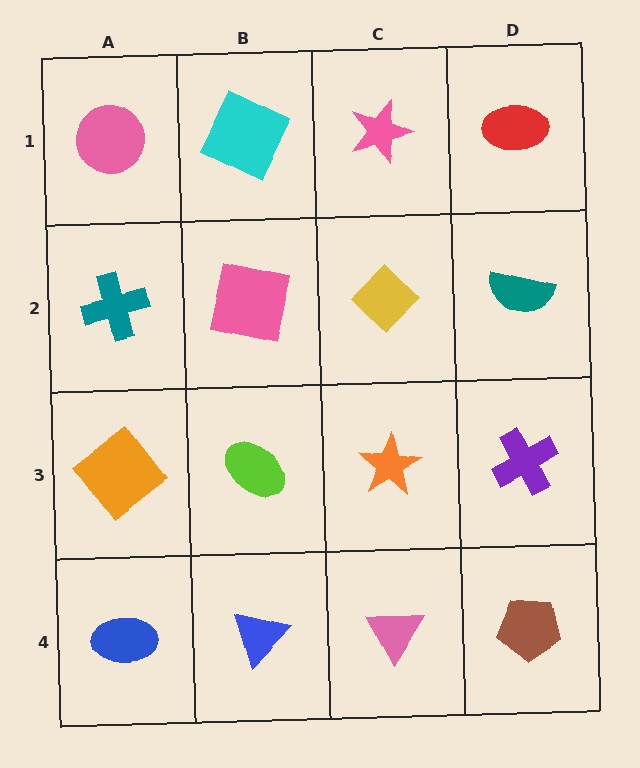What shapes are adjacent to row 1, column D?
A teal semicircle (row 2, column D), a pink star (row 1, column C).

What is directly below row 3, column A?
A blue ellipse.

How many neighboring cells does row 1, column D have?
2.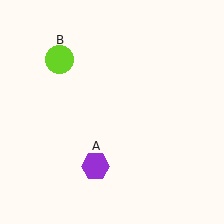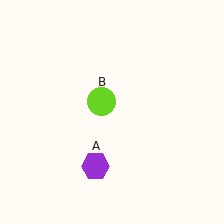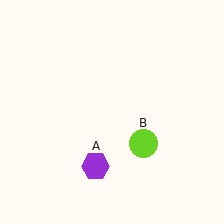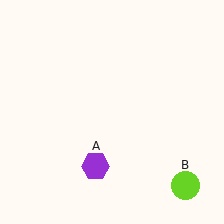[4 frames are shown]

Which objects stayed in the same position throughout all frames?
Purple hexagon (object A) remained stationary.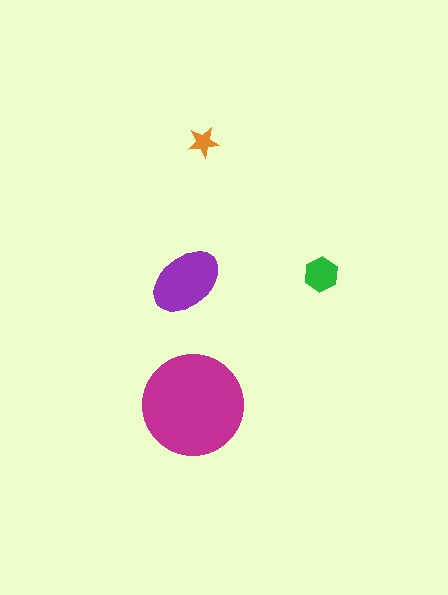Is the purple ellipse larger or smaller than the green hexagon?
Larger.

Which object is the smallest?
The orange star.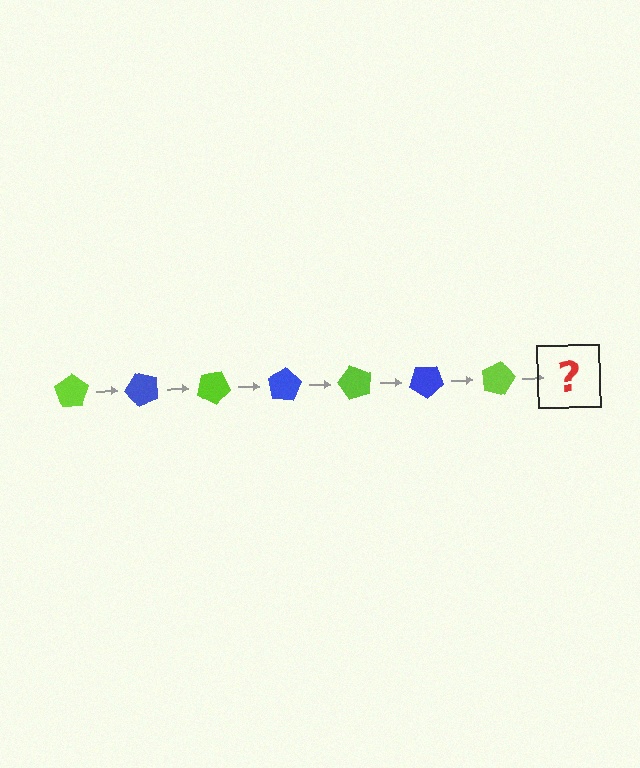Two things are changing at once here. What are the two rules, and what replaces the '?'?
The two rules are that it rotates 50 degrees each step and the color cycles through lime and blue. The '?' should be a blue pentagon, rotated 350 degrees from the start.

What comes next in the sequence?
The next element should be a blue pentagon, rotated 350 degrees from the start.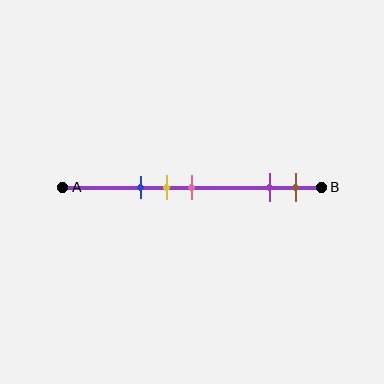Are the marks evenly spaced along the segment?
No, the marks are not evenly spaced.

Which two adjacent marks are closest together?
The yellow and pink marks are the closest adjacent pair.